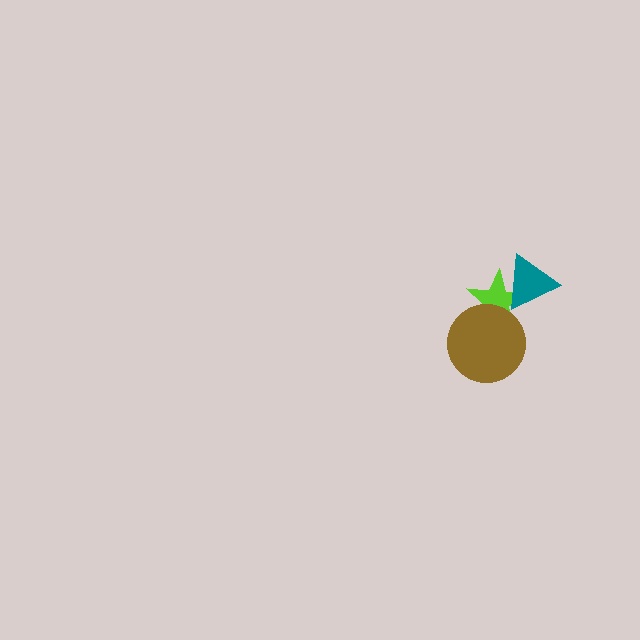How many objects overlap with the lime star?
2 objects overlap with the lime star.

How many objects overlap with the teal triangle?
1 object overlaps with the teal triangle.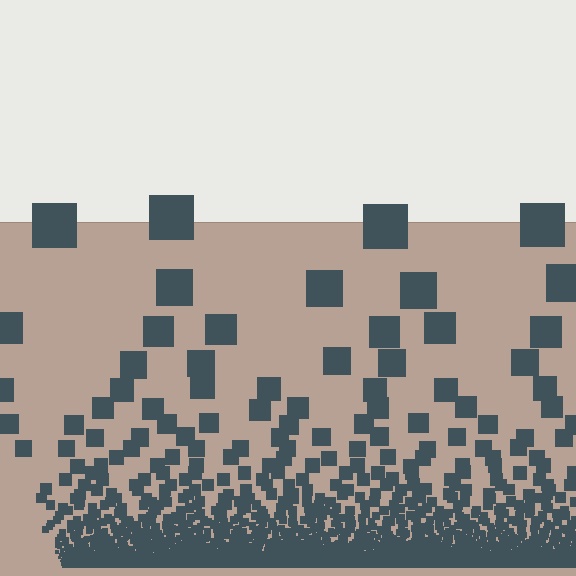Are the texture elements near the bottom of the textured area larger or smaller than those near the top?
Smaller. The gradient is inverted — elements near the bottom are smaller and denser.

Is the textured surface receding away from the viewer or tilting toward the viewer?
The surface appears to tilt toward the viewer. Texture elements get larger and sparser toward the top.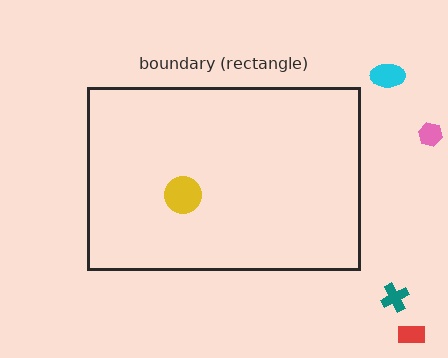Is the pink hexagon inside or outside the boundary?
Outside.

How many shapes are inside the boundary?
1 inside, 4 outside.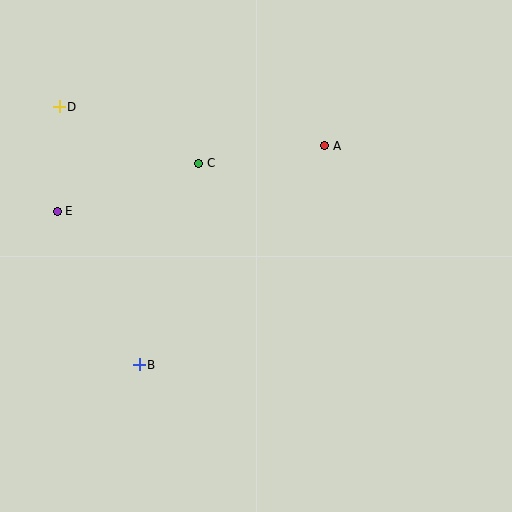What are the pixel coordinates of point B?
Point B is at (139, 365).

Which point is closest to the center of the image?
Point C at (199, 163) is closest to the center.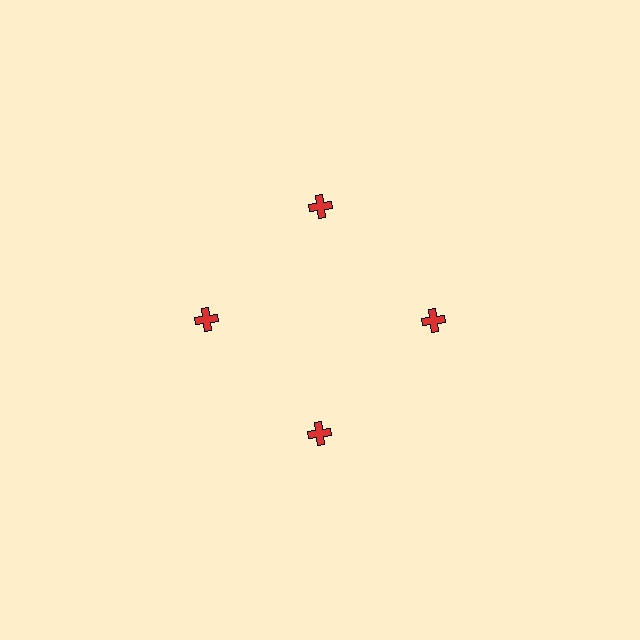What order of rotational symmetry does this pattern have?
This pattern has 4-fold rotational symmetry.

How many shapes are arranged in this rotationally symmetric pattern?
There are 4 shapes, arranged in 4 groups of 1.